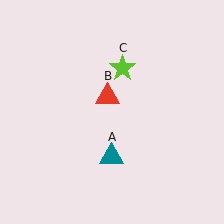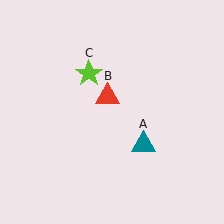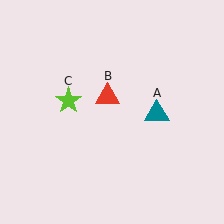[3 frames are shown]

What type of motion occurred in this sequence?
The teal triangle (object A), lime star (object C) rotated counterclockwise around the center of the scene.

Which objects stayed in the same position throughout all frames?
Red triangle (object B) remained stationary.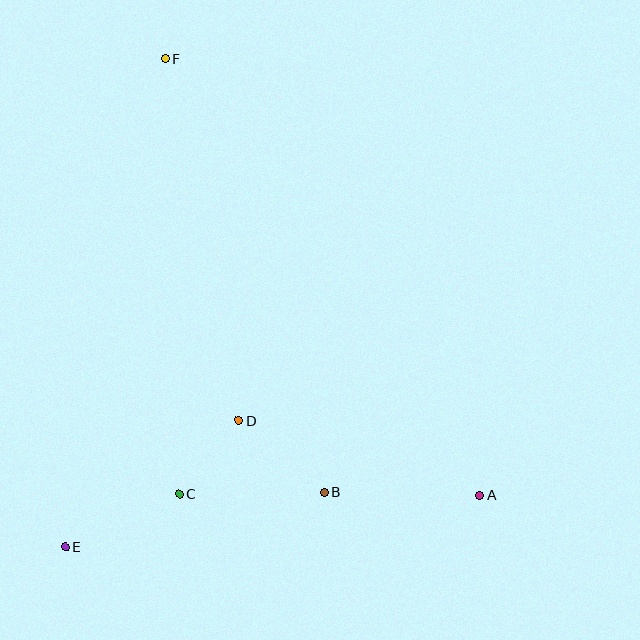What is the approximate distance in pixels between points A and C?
The distance between A and C is approximately 300 pixels.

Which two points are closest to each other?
Points C and D are closest to each other.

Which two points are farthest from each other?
Points A and F are farthest from each other.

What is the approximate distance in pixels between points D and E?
The distance between D and E is approximately 215 pixels.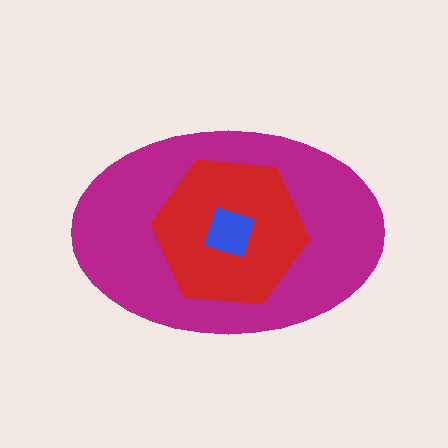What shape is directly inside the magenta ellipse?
The red hexagon.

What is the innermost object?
The blue square.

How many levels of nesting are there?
3.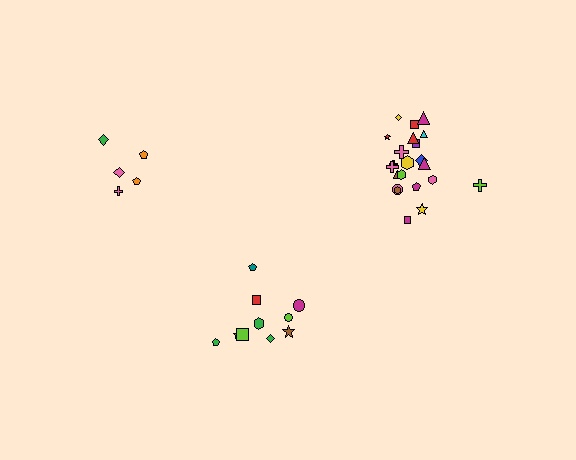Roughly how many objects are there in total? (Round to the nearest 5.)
Roughly 35 objects in total.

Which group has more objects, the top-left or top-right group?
The top-right group.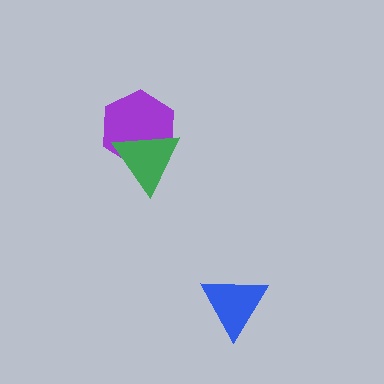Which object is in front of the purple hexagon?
The green triangle is in front of the purple hexagon.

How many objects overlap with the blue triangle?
0 objects overlap with the blue triangle.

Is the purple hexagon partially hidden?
Yes, it is partially covered by another shape.